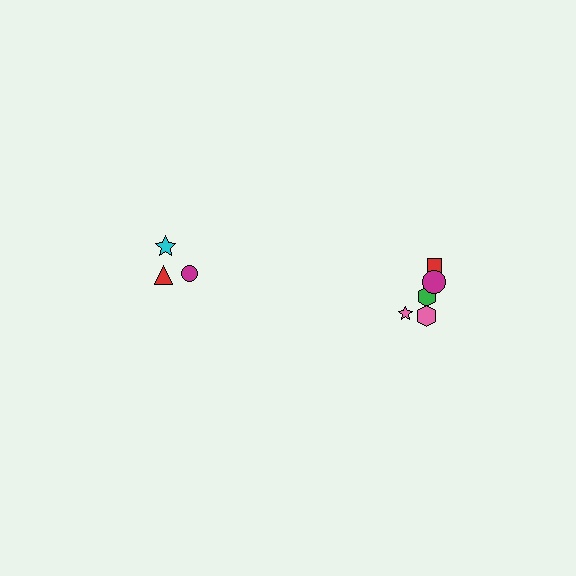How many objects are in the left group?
There are 3 objects.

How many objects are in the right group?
There are 5 objects.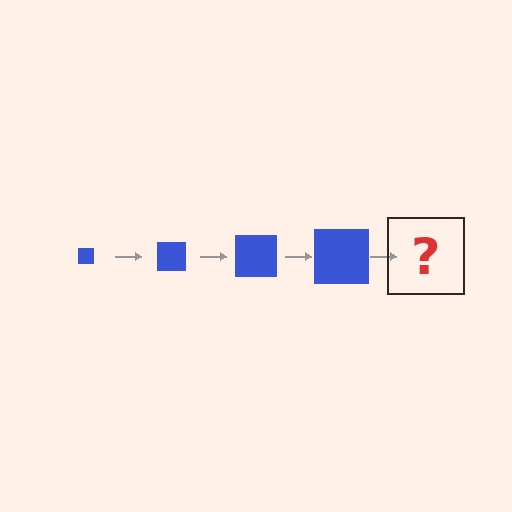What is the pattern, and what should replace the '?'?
The pattern is that the square gets progressively larger each step. The '?' should be a blue square, larger than the previous one.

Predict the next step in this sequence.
The next step is a blue square, larger than the previous one.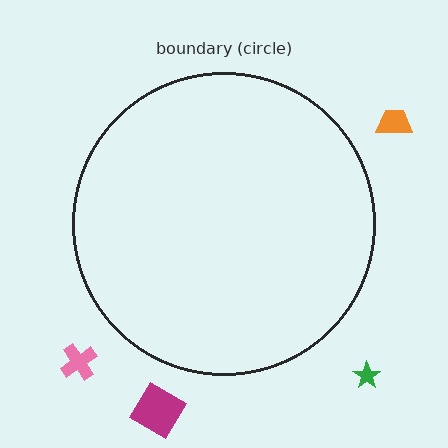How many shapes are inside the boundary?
0 inside, 4 outside.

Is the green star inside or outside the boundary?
Outside.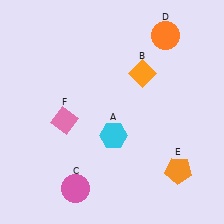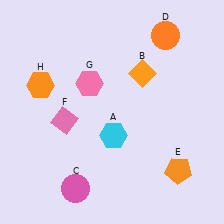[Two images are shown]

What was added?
A pink hexagon (G), an orange hexagon (H) were added in Image 2.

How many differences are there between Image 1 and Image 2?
There are 2 differences between the two images.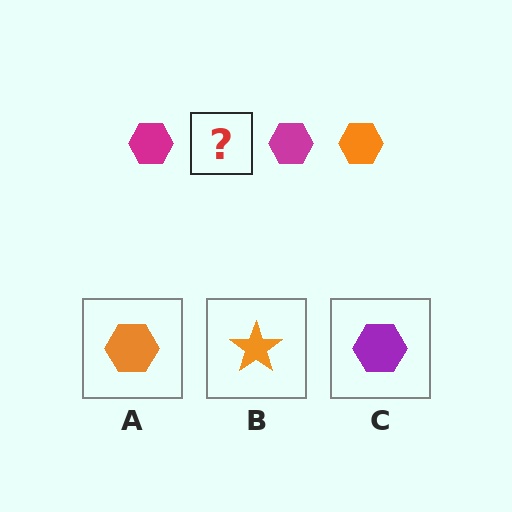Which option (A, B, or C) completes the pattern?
A.